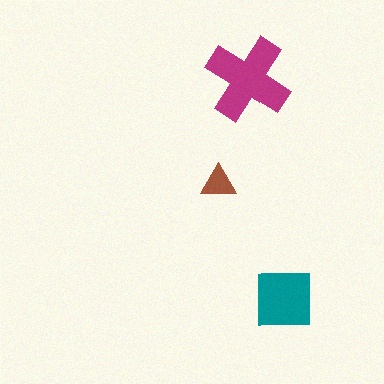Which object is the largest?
The magenta cross.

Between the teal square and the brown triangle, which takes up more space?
The teal square.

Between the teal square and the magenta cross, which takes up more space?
The magenta cross.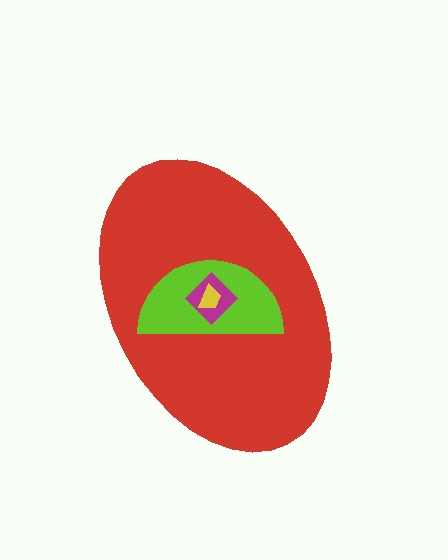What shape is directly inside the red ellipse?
The lime semicircle.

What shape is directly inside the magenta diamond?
The yellow trapezoid.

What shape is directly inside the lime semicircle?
The magenta diamond.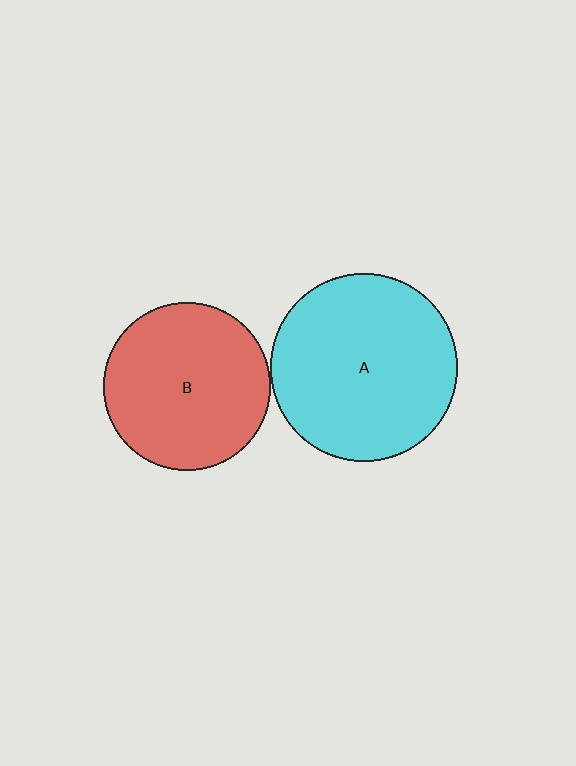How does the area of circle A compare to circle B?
Approximately 1.3 times.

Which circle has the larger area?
Circle A (cyan).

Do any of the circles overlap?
No, none of the circles overlap.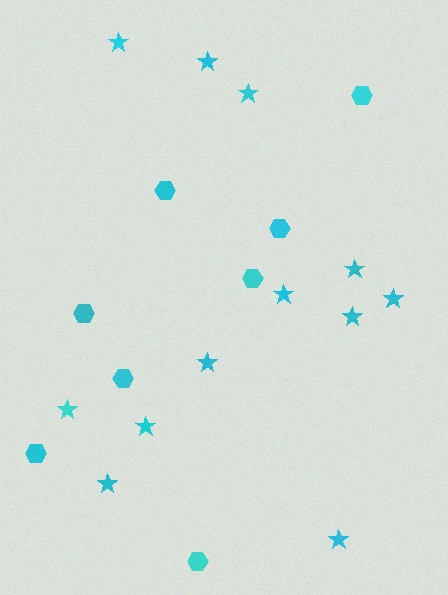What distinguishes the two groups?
There are 2 groups: one group of stars (12) and one group of hexagons (8).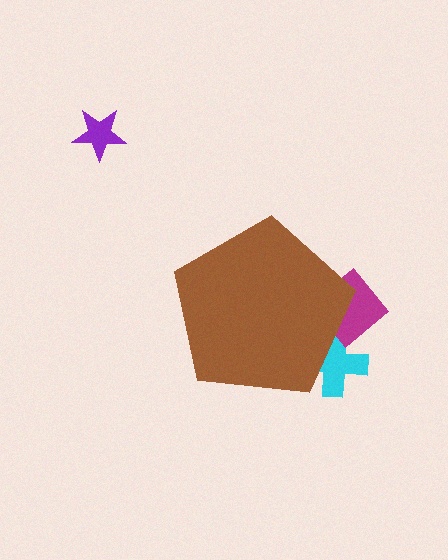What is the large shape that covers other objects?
A brown pentagon.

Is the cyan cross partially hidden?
Yes, the cyan cross is partially hidden behind the brown pentagon.